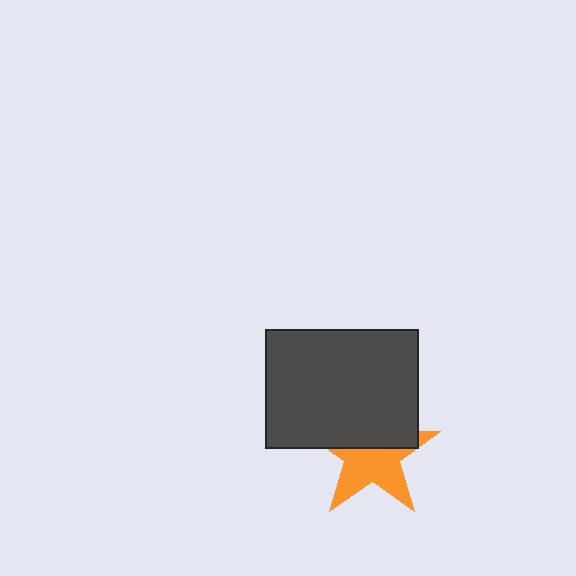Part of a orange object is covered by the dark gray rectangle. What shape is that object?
It is a star.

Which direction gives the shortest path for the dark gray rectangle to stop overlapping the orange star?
Moving up gives the shortest separation.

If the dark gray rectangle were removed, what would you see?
You would see the complete orange star.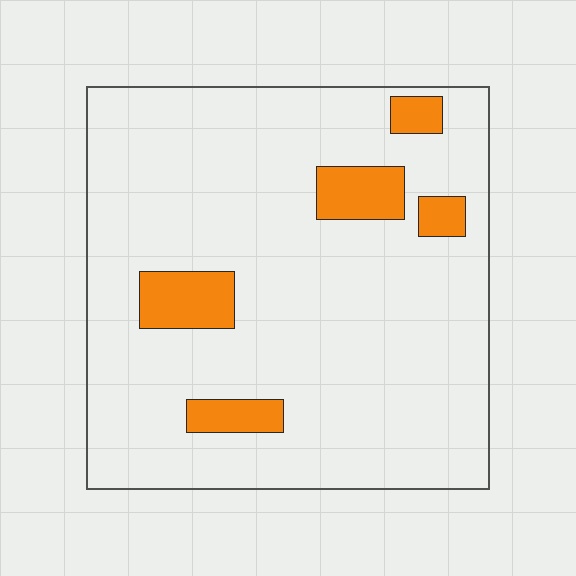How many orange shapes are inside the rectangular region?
5.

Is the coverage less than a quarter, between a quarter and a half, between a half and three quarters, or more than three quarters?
Less than a quarter.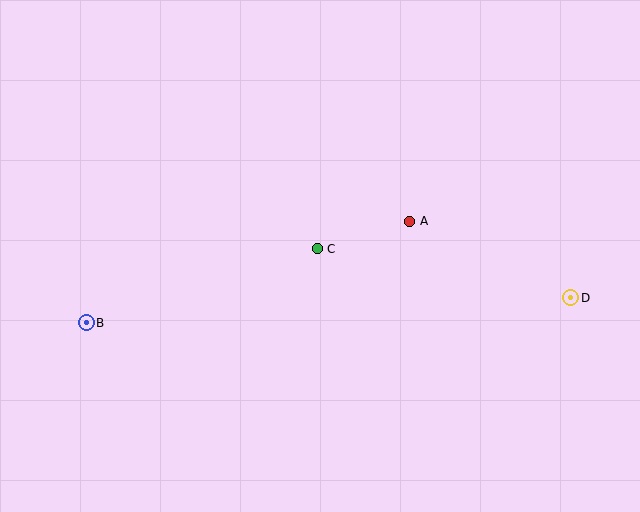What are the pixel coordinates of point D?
Point D is at (571, 298).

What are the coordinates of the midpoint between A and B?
The midpoint between A and B is at (248, 272).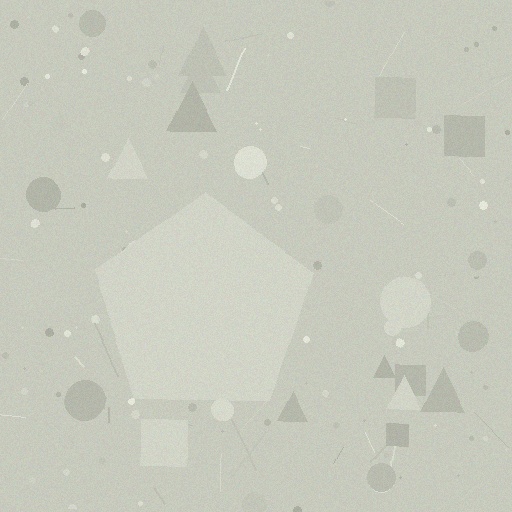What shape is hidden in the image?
A pentagon is hidden in the image.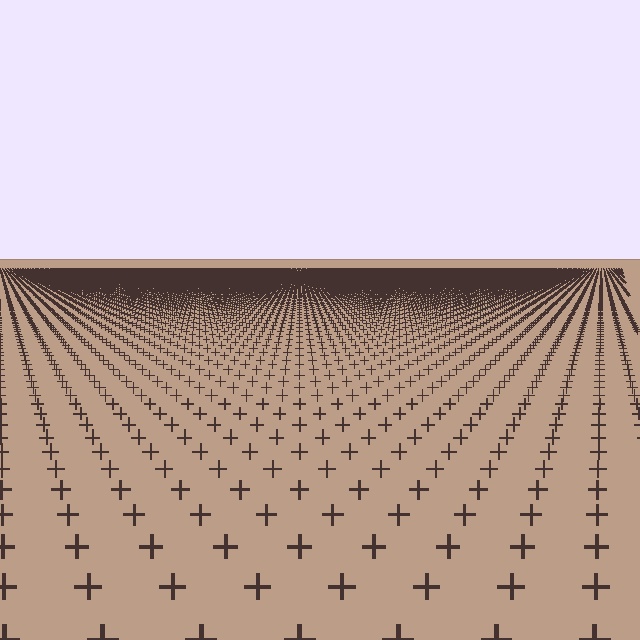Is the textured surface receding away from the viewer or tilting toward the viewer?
The surface is receding away from the viewer. Texture elements get smaller and denser toward the top.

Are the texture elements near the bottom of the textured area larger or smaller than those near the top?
Larger. Near the bottom, elements are closer to the viewer and appear at a bigger on-screen size.